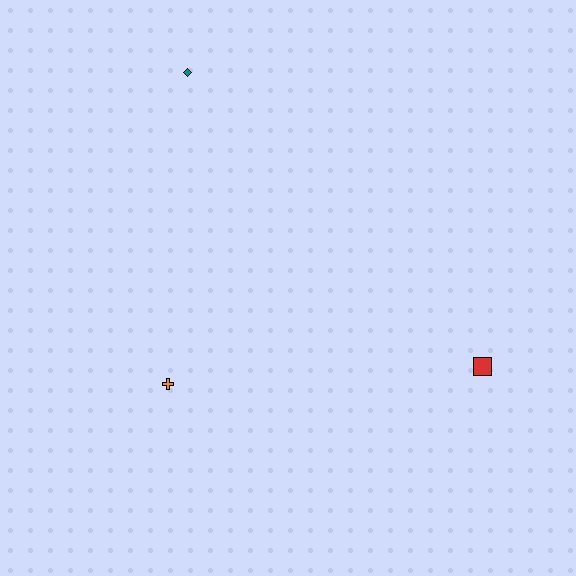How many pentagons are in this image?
There are no pentagons.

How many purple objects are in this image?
There are no purple objects.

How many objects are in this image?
There are 3 objects.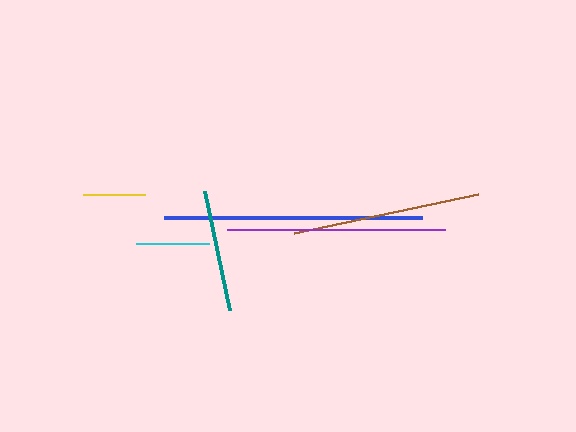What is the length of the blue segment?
The blue segment is approximately 258 pixels long.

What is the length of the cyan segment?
The cyan segment is approximately 73 pixels long.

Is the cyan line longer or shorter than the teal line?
The teal line is longer than the cyan line.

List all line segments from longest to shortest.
From longest to shortest: blue, purple, brown, teal, cyan, yellow.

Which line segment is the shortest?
The yellow line is the shortest at approximately 62 pixels.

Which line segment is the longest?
The blue line is the longest at approximately 258 pixels.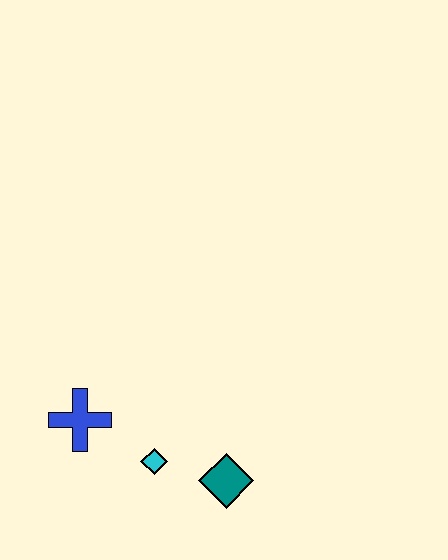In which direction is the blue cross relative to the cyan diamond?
The blue cross is to the left of the cyan diamond.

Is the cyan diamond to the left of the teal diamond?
Yes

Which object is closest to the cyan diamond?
The teal diamond is closest to the cyan diamond.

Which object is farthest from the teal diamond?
The blue cross is farthest from the teal diamond.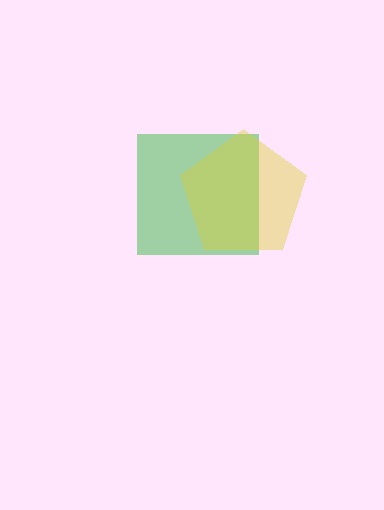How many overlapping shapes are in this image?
There are 2 overlapping shapes in the image.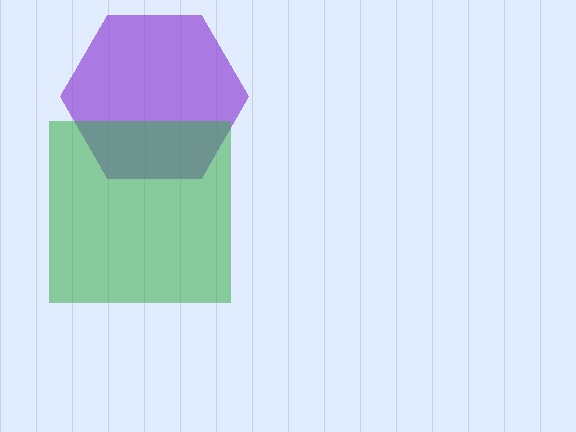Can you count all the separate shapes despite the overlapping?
Yes, there are 2 separate shapes.